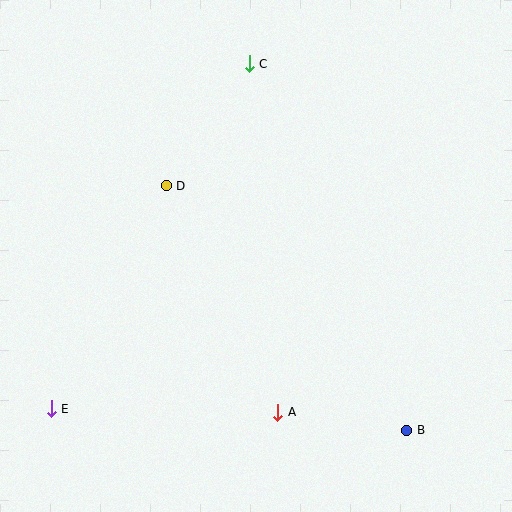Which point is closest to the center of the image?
Point D at (166, 186) is closest to the center.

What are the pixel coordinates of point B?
Point B is at (406, 430).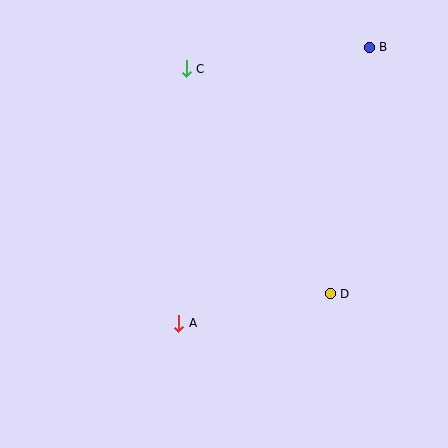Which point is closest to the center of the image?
Point A at (179, 323) is closest to the center.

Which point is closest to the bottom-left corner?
Point A is closest to the bottom-left corner.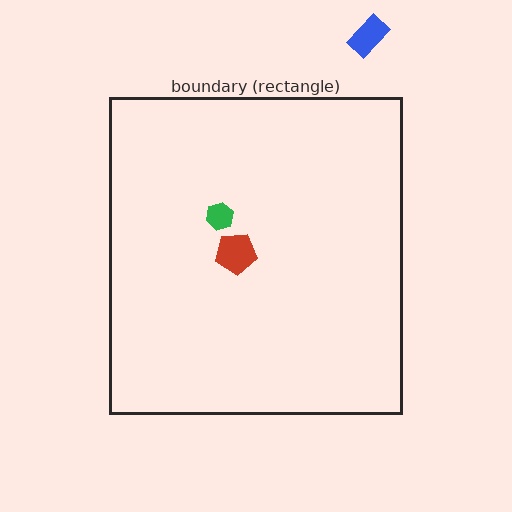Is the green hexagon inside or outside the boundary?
Inside.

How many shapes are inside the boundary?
2 inside, 1 outside.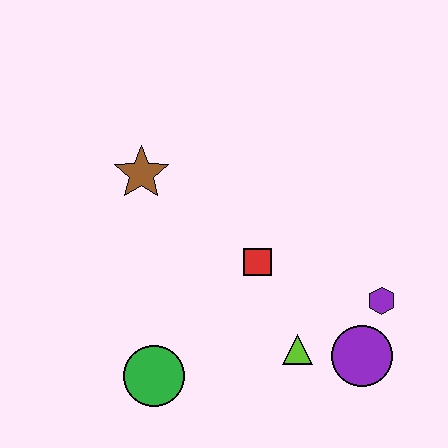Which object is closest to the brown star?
The red square is closest to the brown star.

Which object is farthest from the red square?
The green circle is farthest from the red square.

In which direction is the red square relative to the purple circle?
The red square is to the left of the purple circle.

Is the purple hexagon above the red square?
No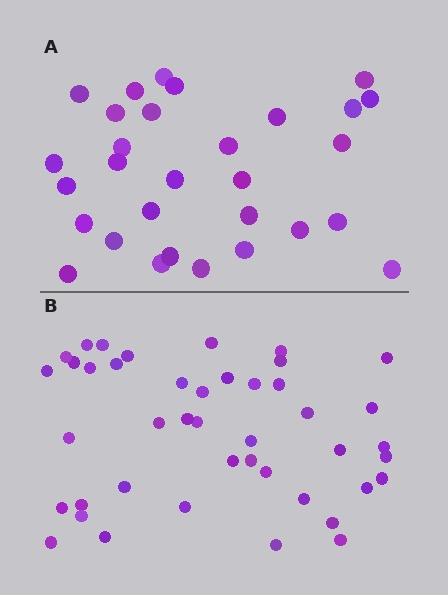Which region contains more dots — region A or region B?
Region B (the bottom region) has more dots.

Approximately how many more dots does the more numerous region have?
Region B has approximately 15 more dots than region A.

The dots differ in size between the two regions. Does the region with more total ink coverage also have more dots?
No. Region A has more total ink coverage because its dots are larger, but region B actually contains more individual dots. Total area can be misleading — the number of items is what matters here.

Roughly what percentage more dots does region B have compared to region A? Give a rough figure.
About 45% more.